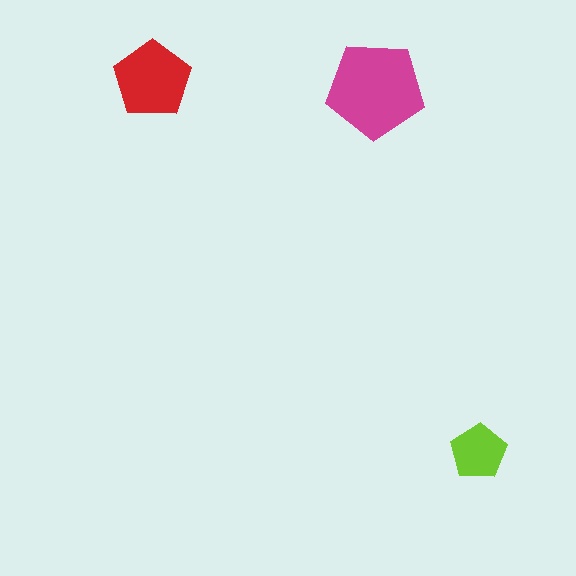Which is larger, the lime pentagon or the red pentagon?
The red one.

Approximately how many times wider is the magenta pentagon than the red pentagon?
About 1.5 times wider.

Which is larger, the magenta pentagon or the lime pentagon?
The magenta one.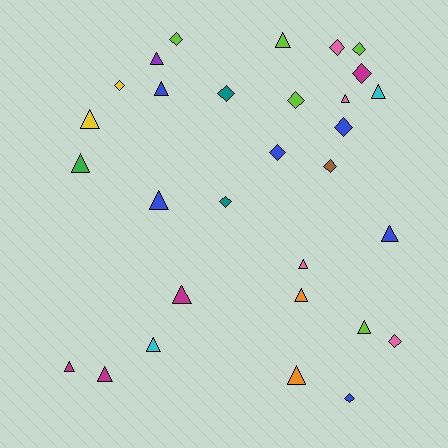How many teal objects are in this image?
There are 2 teal objects.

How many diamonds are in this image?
There are 13 diamonds.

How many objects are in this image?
There are 30 objects.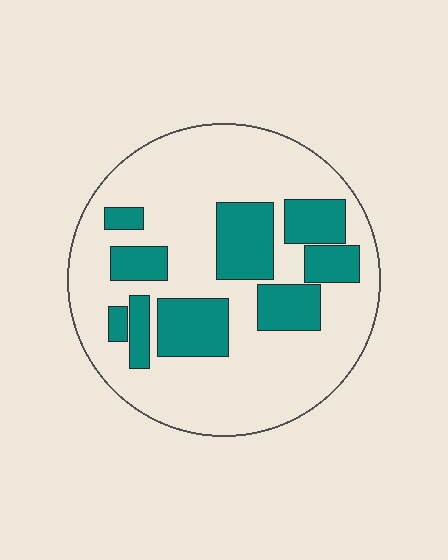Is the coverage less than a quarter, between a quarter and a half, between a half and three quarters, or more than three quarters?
Between a quarter and a half.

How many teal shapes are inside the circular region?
9.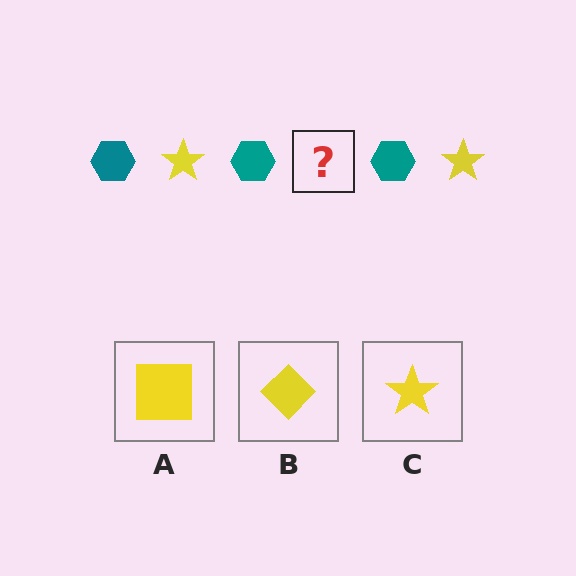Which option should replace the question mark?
Option C.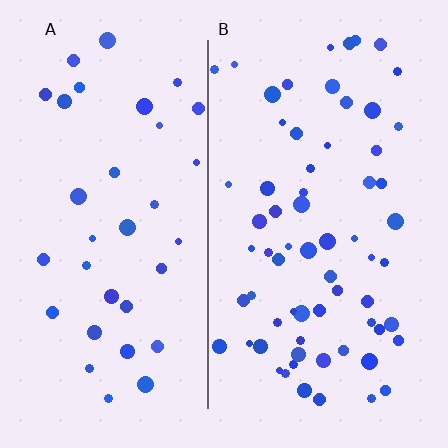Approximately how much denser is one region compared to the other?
Approximately 1.9× — region B over region A.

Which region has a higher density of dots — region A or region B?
B (the right).